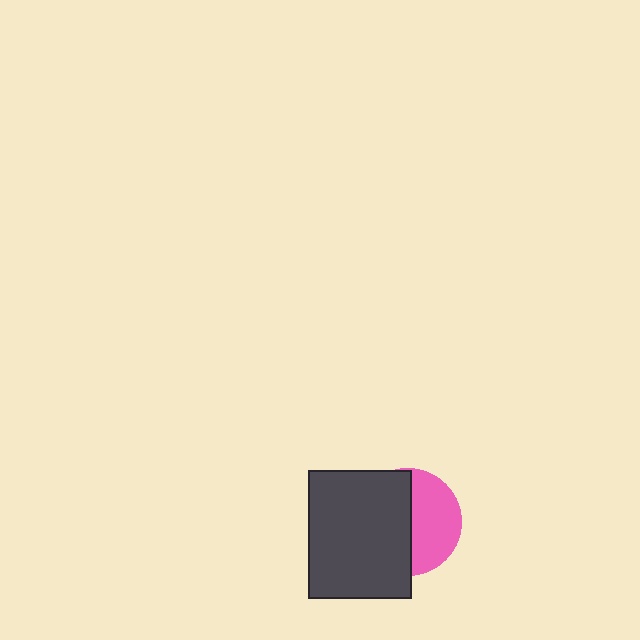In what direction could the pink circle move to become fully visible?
The pink circle could move right. That would shift it out from behind the dark gray rectangle entirely.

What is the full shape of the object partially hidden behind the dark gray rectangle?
The partially hidden object is a pink circle.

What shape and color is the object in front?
The object in front is a dark gray rectangle.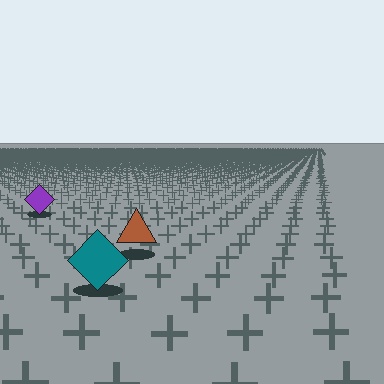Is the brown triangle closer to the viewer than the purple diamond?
Yes. The brown triangle is closer — you can tell from the texture gradient: the ground texture is coarser near it.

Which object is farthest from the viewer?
The purple diamond is farthest from the viewer. It appears smaller and the ground texture around it is denser.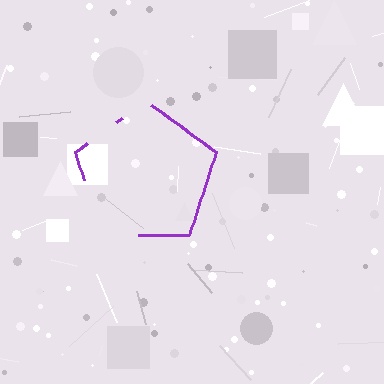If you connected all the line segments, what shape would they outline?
They would outline a pentagon.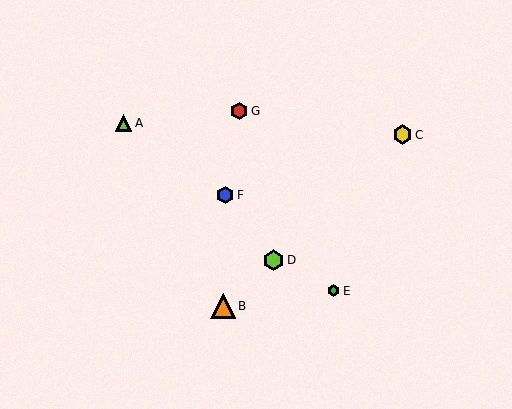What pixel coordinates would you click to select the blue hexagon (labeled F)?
Click at (225, 195) to select the blue hexagon F.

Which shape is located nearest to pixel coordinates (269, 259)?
The lime hexagon (labeled D) at (274, 260) is nearest to that location.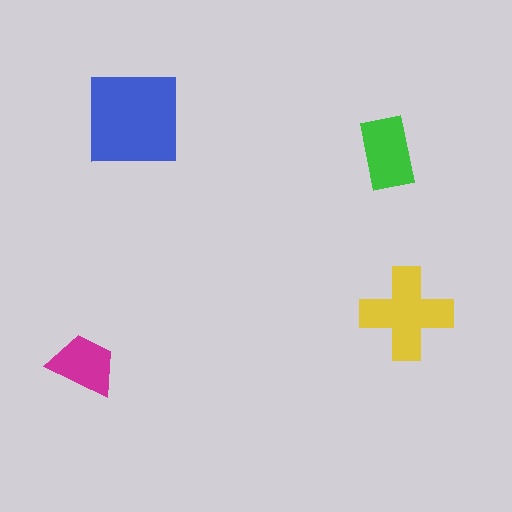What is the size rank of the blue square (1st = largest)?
1st.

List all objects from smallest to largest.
The magenta trapezoid, the green rectangle, the yellow cross, the blue square.